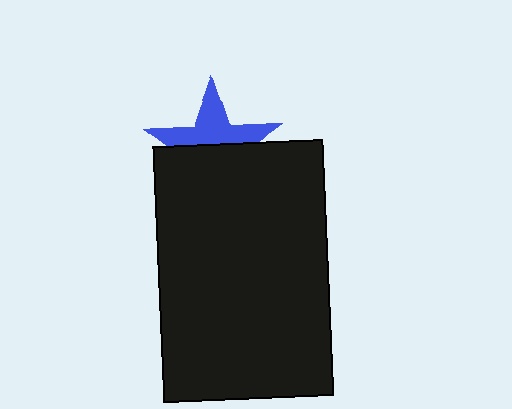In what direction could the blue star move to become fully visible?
The blue star could move up. That would shift it out from behind the black rectangle entirely.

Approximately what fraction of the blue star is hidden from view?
Roughly 53% of the blue star is hidden behind the black rectangle.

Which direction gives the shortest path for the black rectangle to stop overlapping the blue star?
Moving down gives the shortest separation.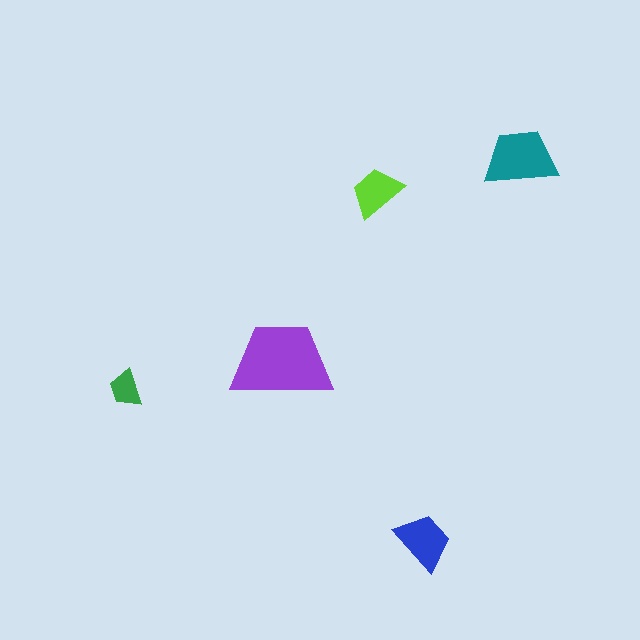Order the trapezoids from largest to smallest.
the purple one, the teal one, the blue one, the lime one, the green one.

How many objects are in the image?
There are 5 objects in the image.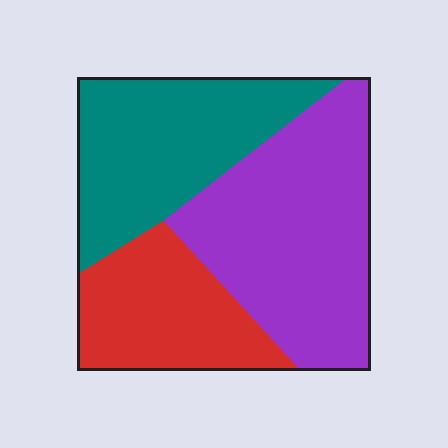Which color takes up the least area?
Red, at roughly 25%.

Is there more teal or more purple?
Purple.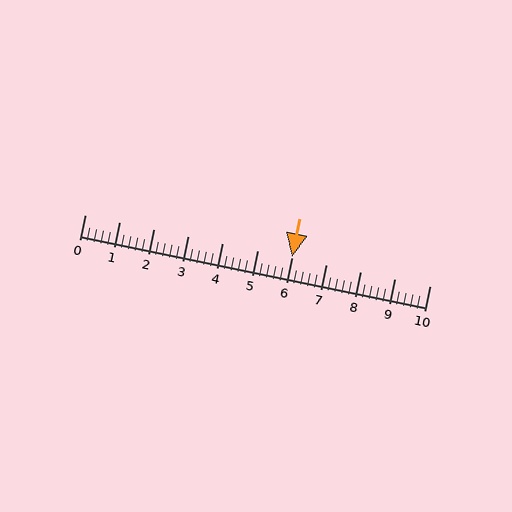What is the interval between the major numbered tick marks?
The major tick marks are spaced 1 units apart.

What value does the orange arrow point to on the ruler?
The orange arrow points to approximately 6.0.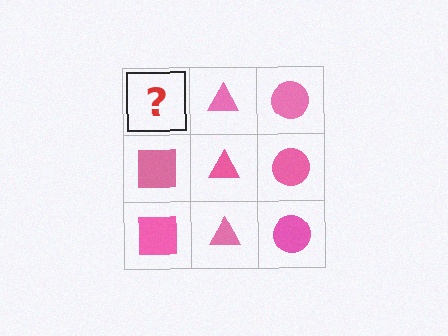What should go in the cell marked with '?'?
The missing cell should contain a pink square.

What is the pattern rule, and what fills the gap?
The rule is that each column has a consistent shape. The gap should be filled with a pink square.